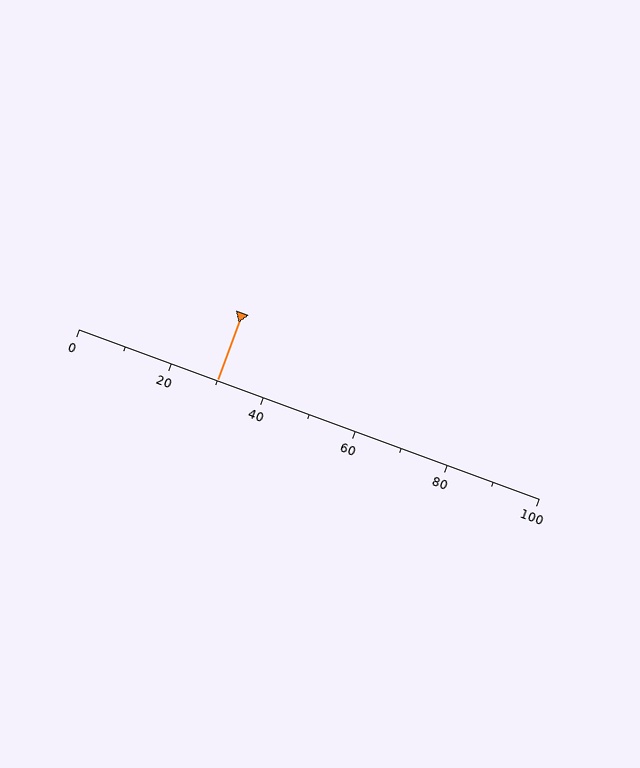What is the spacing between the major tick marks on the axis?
The major ticks are spaced 20 apart.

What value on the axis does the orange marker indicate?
The marker indicates approximately 30.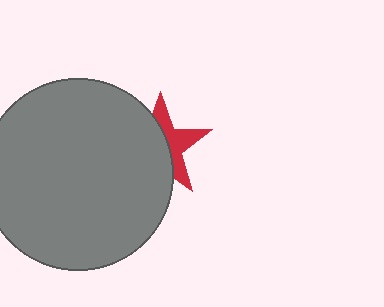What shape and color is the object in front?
The object in front is a gray circle.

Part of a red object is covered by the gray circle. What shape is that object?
It is a star.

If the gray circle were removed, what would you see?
You would see the complete red star.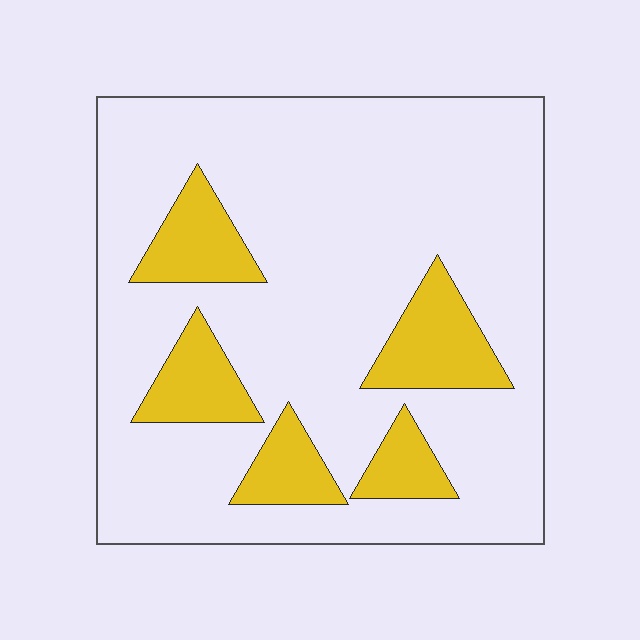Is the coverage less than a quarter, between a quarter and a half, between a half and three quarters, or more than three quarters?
Less than a quarter.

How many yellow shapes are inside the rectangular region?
5.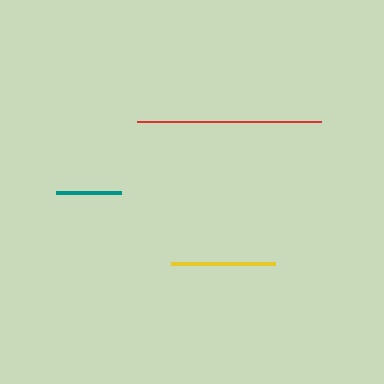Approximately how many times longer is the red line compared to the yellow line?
The red line is approximately 1.8 times the length of the yellow line.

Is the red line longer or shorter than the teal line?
The red line is longer than the teal line.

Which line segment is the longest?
The red line is the longest at approximately 184 pixels.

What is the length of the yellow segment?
The yellow segment is approximately 103 pixels long.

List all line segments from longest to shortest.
From longest to shortest: red, yellow, teal.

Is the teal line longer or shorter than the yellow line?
The yellow line is longer than the teal line.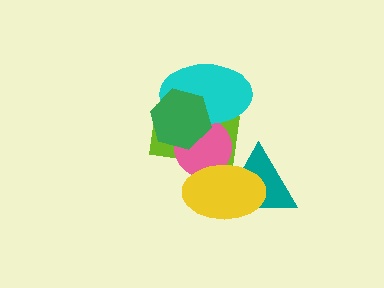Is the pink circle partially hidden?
Yes, it is partially covered by another shape.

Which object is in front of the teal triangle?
The yellow ellipse is in front of the teal triangle.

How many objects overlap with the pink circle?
4 objects overlap with the pink circle.